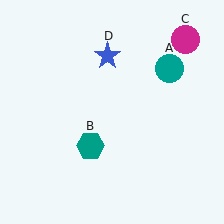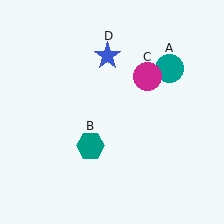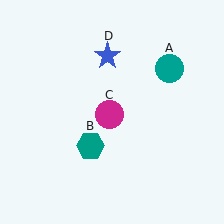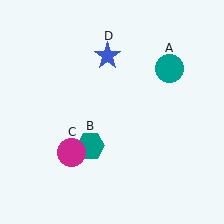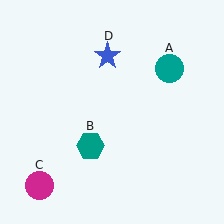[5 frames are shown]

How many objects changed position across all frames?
1 object changed position: magenta circle (object C).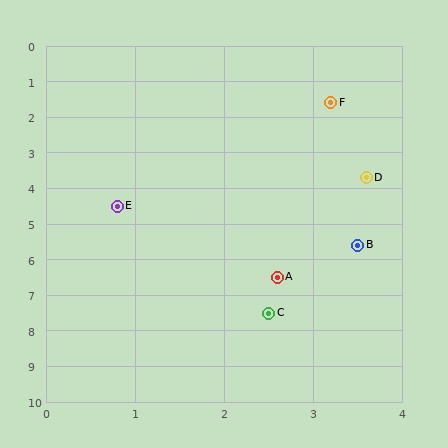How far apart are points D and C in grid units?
Points D and C are about 4.0 grid units apart.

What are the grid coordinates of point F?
Point F is at approximately (3.2, 1.6).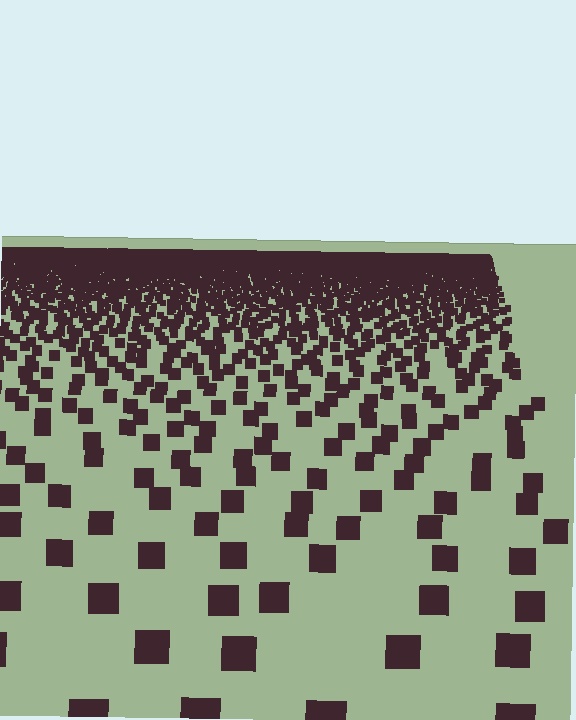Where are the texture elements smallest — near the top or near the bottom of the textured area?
Near the top.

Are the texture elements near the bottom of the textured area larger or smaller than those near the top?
Larger. Near the bottom, elements are closer to the viewer and appear at a bigger on-screen size.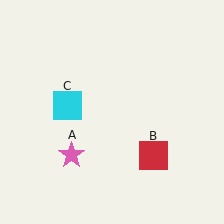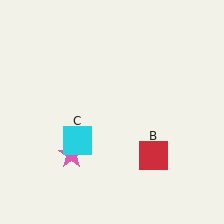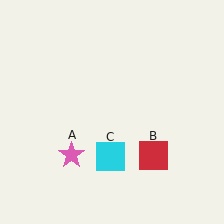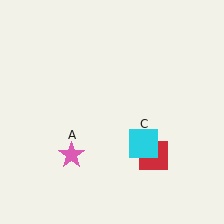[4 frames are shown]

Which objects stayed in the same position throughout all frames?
Pink star (object A) and red square (object B) remained stationary.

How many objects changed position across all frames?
1 object changed position: cyan square (object C).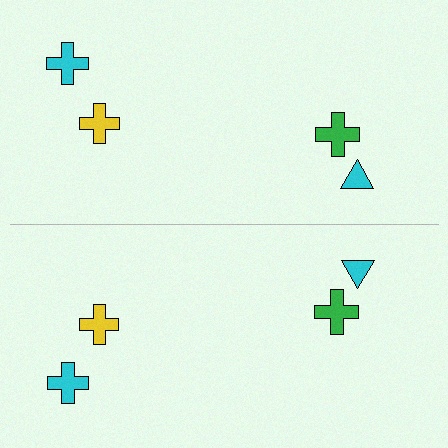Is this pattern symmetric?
Yes, this pattern has bilateral (reflection) symmetry.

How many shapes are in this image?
There are 8 shapes in this image.